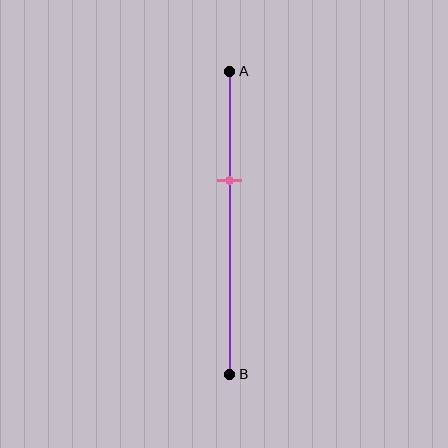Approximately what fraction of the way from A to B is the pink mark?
The pink mark is approximately 35% of the way from A to B.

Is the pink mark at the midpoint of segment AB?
No, the mark is at about 35% from A, not at the 50% midpoint.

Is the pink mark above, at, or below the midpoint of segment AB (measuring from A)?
The pink mark is above the midpoint of segment AB.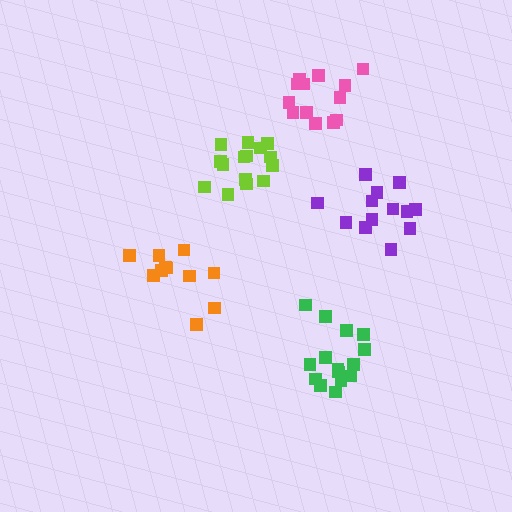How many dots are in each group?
Group 1: 11 dots, Group 2: 13 dots, Group 3: 15 dots, Group 4: 15 dots, Group 5: 13 dots (67 total).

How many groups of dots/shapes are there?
There are 5 groups.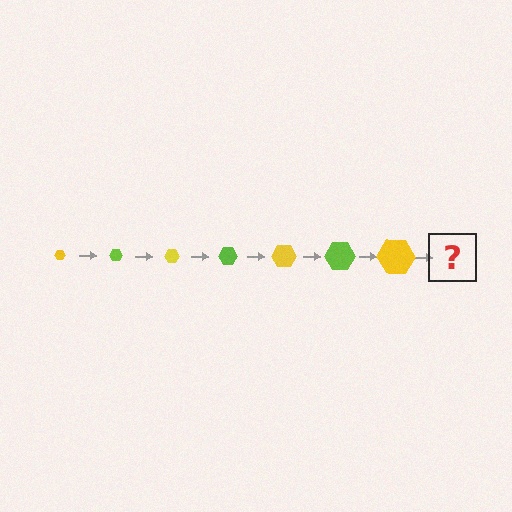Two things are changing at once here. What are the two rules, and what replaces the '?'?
The two rules are that the hexagon grows larger each step and the color cycles through yellow and lime. The '?' should be a lime hexagon, larger than the previous one.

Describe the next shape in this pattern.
It should be a lime hexagon, larger than the previous one.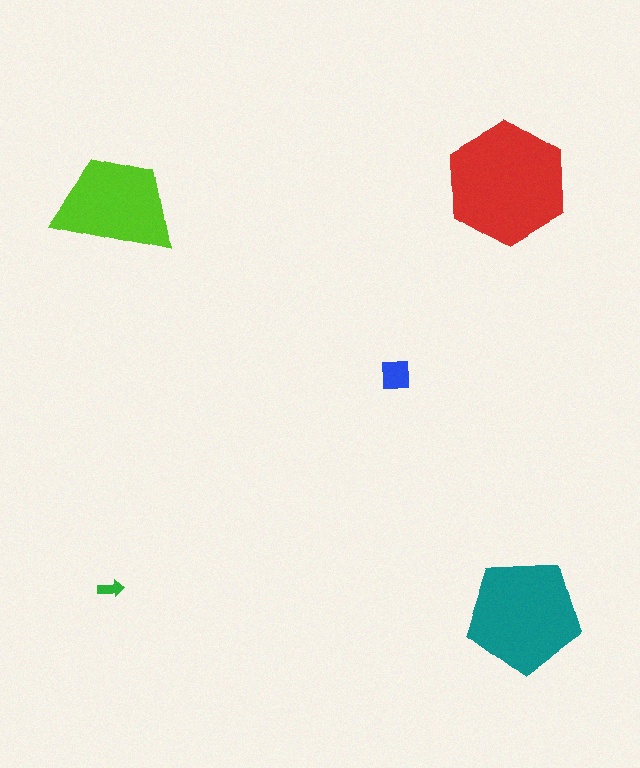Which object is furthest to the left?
The green arrow is leftmost.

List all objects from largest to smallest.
The red hexagon, the teal pentagon, the lime trapezoid, the blue square, the green arrow.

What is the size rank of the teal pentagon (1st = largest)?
2nd.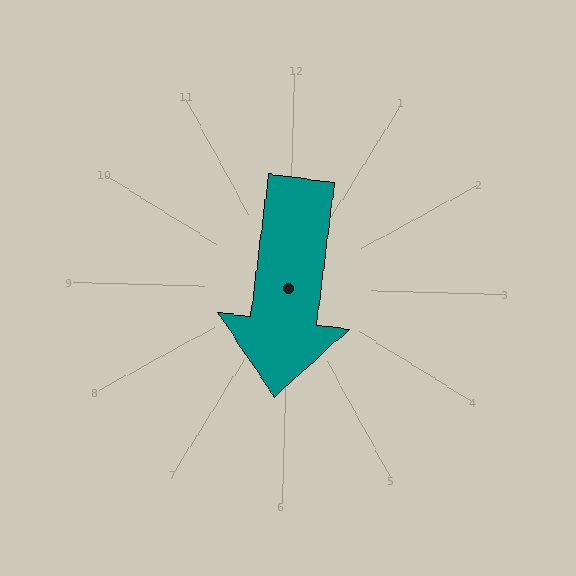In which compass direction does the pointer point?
South.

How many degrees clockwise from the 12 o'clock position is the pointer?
Approximately 186 degrees.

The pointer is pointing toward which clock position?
Roughly 6 o'clock.